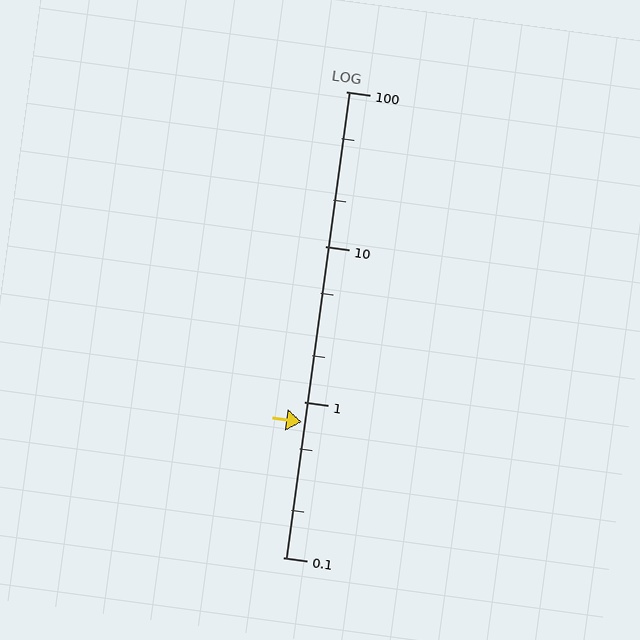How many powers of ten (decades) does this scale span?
The scale spans 3 decades, from 0.1 to 100.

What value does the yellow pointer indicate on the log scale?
The pointer indicates approximately 0.74.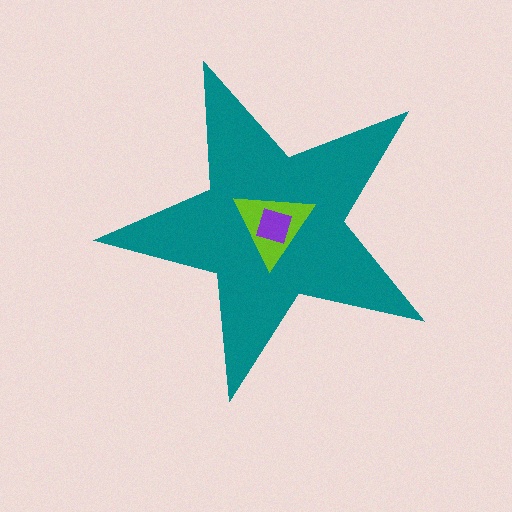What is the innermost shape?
The purple diamond.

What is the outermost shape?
The teal star.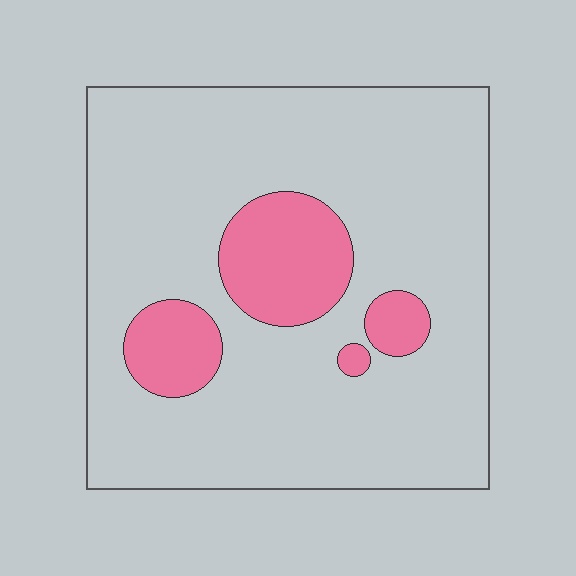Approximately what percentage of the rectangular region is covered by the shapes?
Approximately 15%.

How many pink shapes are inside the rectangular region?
4.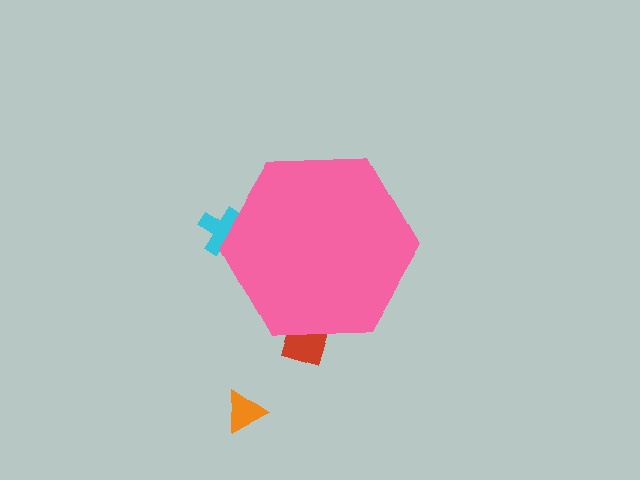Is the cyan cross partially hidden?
Yes, the cyan cross is partially hidden behind the pink hexagon.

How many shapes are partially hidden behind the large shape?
2 shapes are partially hidden.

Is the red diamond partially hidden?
Yes, the red diamond is partially hidden behind the pink hexagon.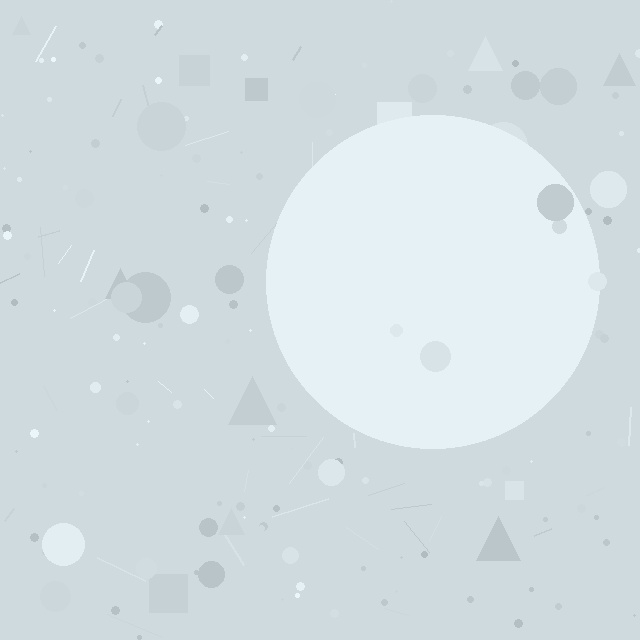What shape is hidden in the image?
A circle is hidden in the image.